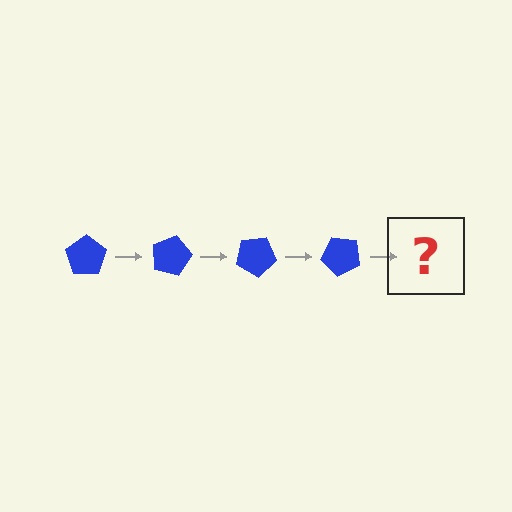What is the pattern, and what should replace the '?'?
The pattern is that the pentagon rotates 15 degrees each step. The '?' should be a blue pentagon rotated 60 degrees.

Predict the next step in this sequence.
The next step is a blue pentagon rotated 60 degrees.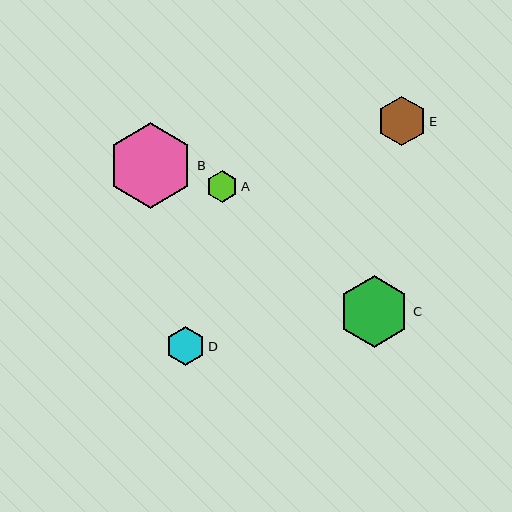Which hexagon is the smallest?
Hexagon A is the smallest with a size of approximately 32 pixels.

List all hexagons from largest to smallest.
From largest to smallest: B, C, E, D, A.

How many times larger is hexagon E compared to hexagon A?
Hexagon E is approximately 1.6 times the size of hexagon A.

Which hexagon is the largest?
Hexagon B is the largest with a size of approximately 85 pixels.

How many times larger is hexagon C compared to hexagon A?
Hexagon C is approximately 2.3 times the size of hexagon A.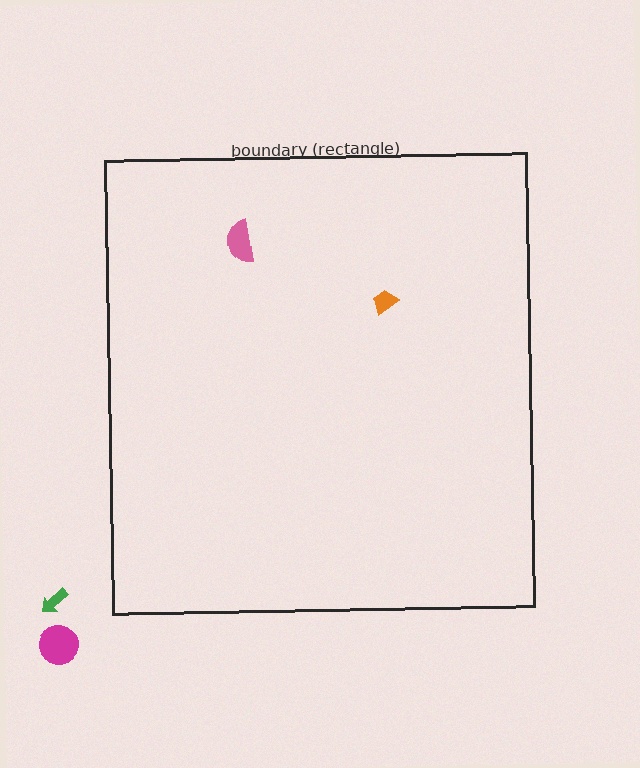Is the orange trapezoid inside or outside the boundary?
Inside.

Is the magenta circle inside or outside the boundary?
Outside.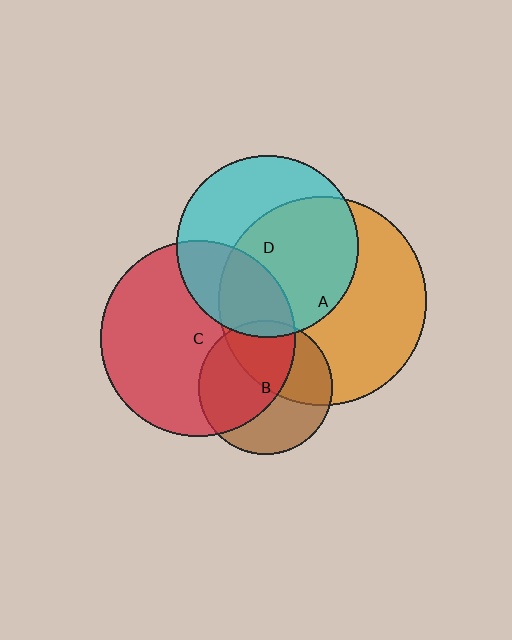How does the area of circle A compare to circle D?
Approximately 1.3 times.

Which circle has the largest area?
Circle A (orange).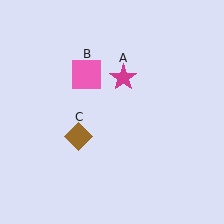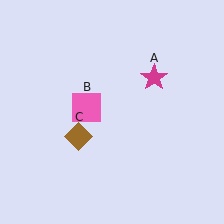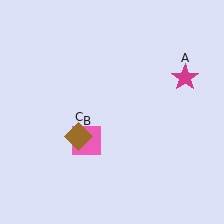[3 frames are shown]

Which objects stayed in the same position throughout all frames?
Brown diamond (object C) remained stationary.